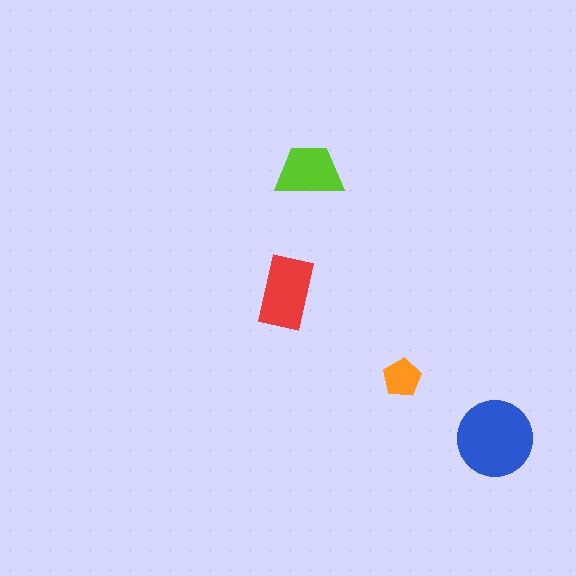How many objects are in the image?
There are 4 objects in the image.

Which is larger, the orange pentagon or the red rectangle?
The red rectangle.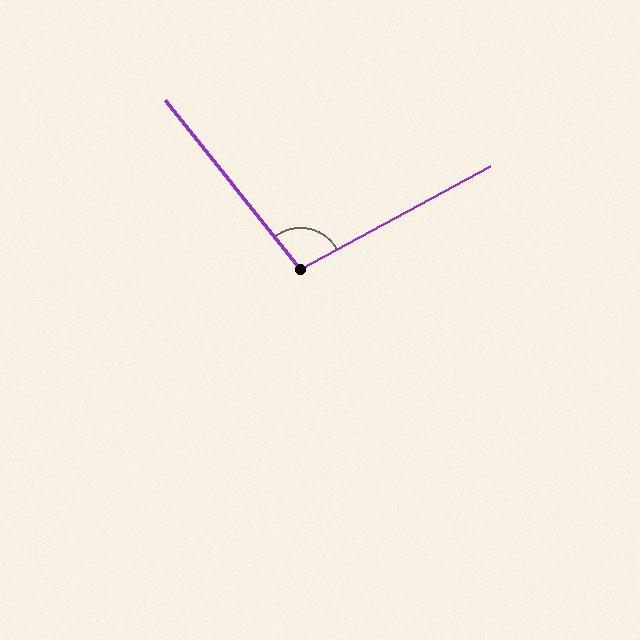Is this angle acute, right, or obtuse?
It is obtuse.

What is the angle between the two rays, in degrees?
Approximately 100 degrees.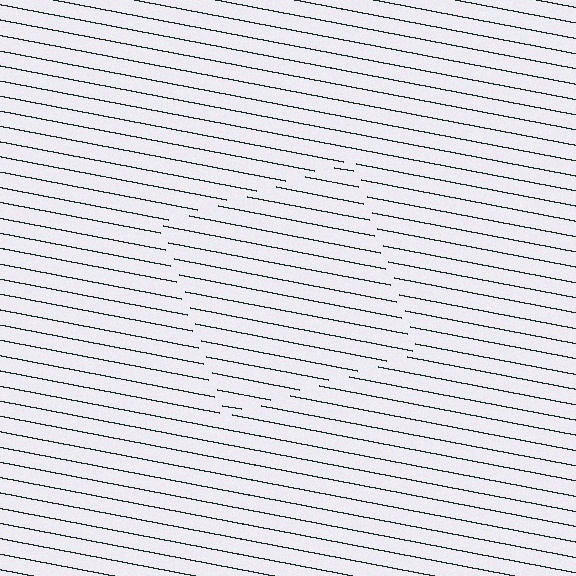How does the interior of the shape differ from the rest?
The interior of the shape contains the same grating, shifted by half a period — the contour is defined by the phase discontinuity where line-ends from the inner and outer gratings abut.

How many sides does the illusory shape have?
4 sides — the line-ends trace a square.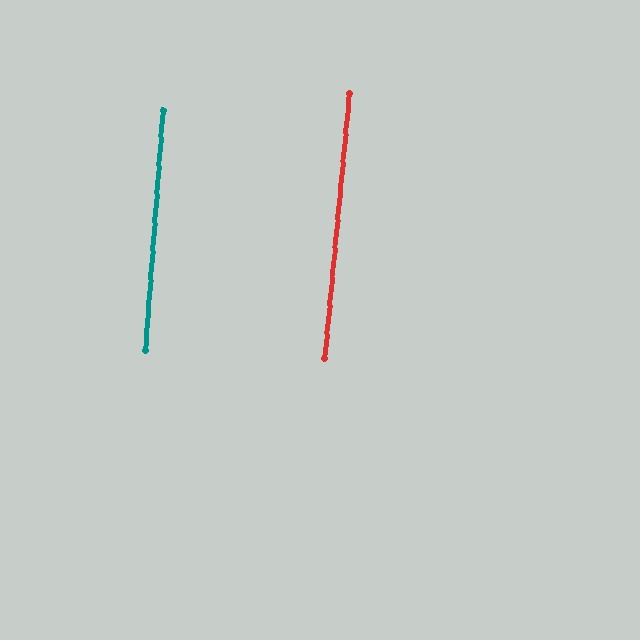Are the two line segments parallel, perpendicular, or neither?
Parallel — their directions differ by only 1.0°.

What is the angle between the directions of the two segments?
Approximately 1 degree.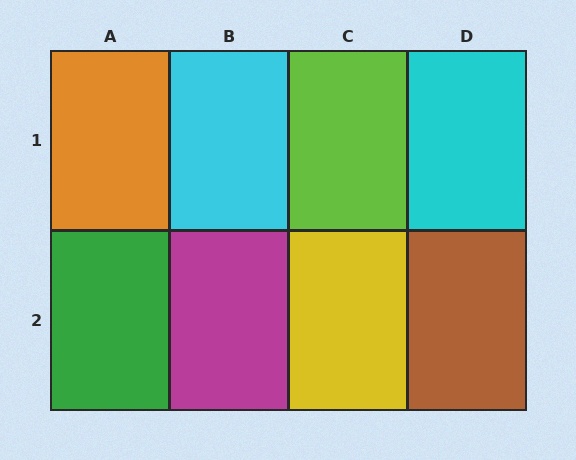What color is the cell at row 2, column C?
Yellow.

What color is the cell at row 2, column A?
Green.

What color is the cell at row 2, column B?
Magenta.